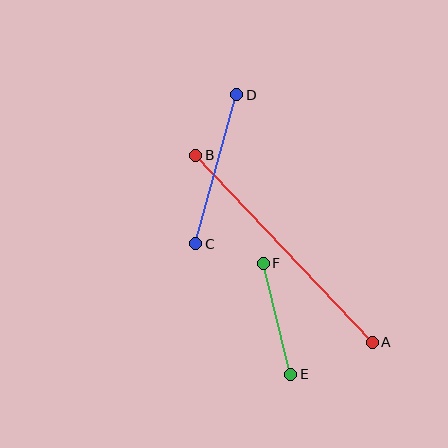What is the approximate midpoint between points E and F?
The midpoint is at approximately (277, 319) pixels.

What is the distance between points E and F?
The distance is approximately 115 pixels.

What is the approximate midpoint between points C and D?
The midpoint is at approximately (216, 169) pixels.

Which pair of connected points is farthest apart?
Points A and B are farthest apart.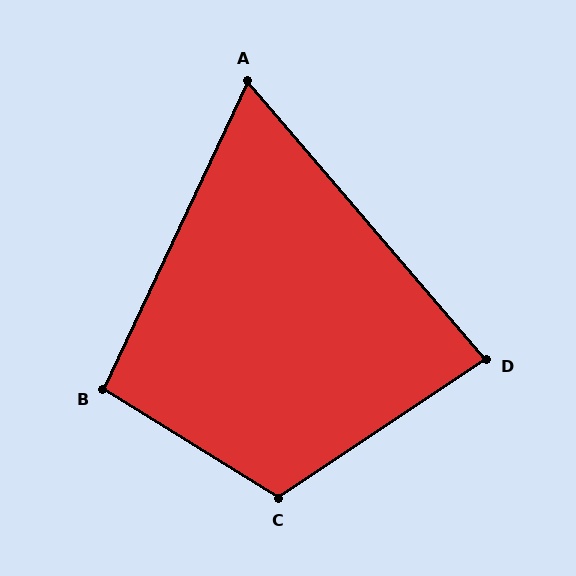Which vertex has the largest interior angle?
C, at approximately 114 degrees.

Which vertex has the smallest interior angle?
A, at approximately 66 degrees.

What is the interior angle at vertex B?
Approximately 97 degrees (obtuse).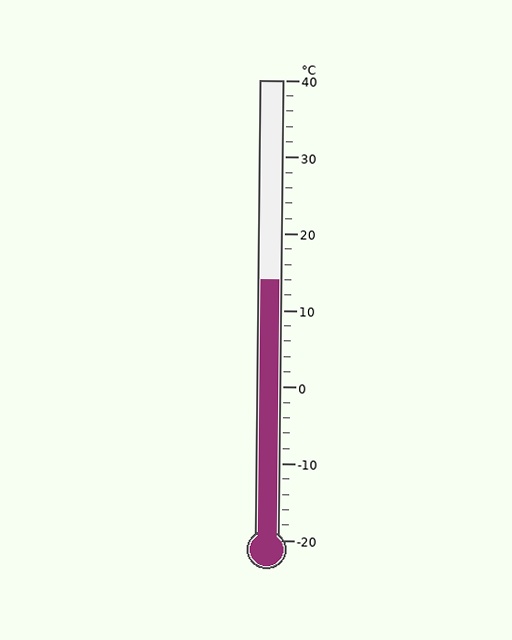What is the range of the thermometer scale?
The thermometer scale ranges from -20°C to 40°C.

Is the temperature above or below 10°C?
The temperature is above 10°C.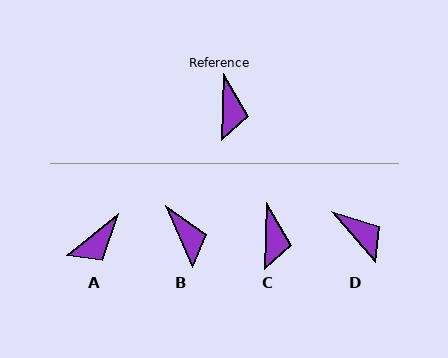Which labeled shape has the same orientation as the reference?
C.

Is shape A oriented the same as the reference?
No, it is off by about 49 degrees.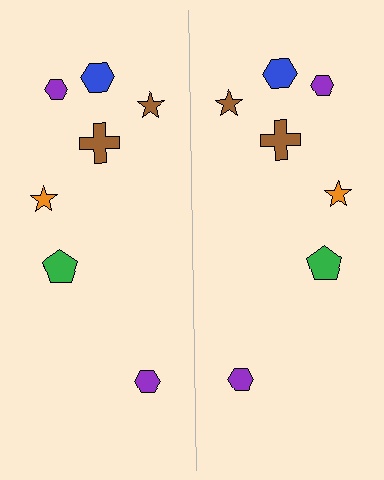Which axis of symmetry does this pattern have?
The pattern has a vertical axis of symmetry running through the center of the image.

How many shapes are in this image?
There are 14 shapes in this image.